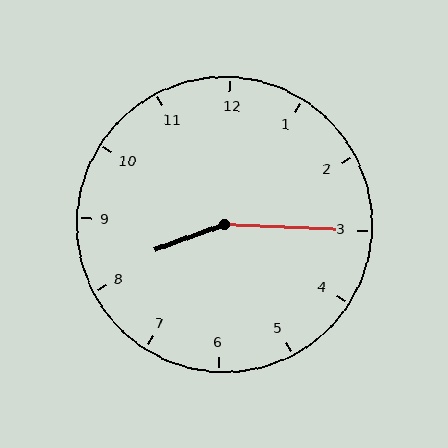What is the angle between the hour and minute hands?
Approximately 158 degrees.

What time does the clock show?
8:15.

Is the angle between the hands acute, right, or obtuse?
It is obtuse.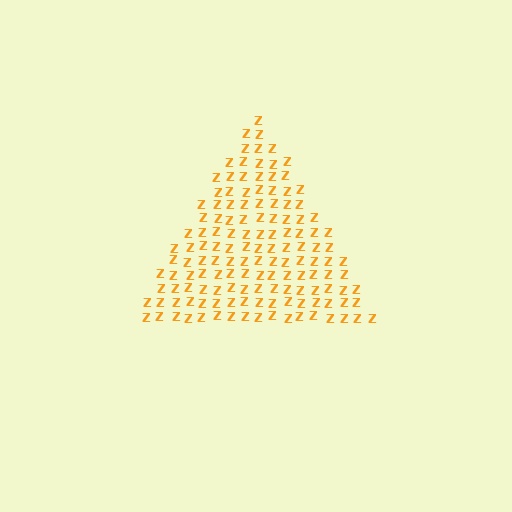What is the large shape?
The large shape is a triangle.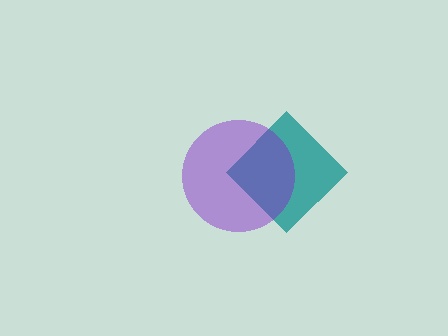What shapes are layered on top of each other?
The layered shapes are: a teal diamond, a purple circle.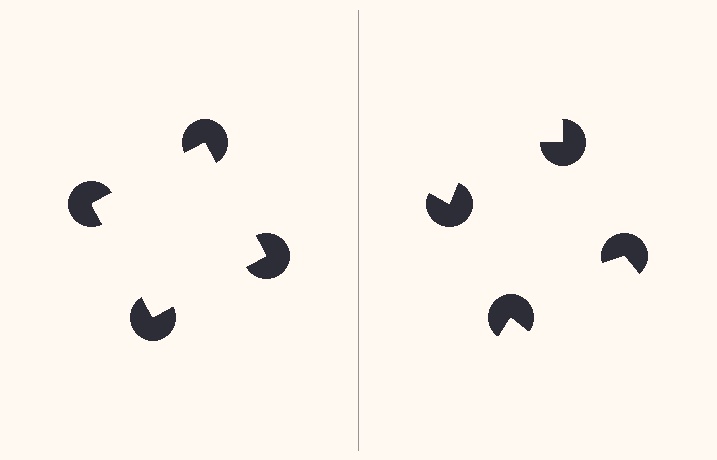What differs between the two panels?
The pac-man discs are positioned identically on both sides; only the wedge orientations differ. On the left they align to a square; on the right they are misaligned.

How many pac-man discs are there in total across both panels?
8 — 4 on each side.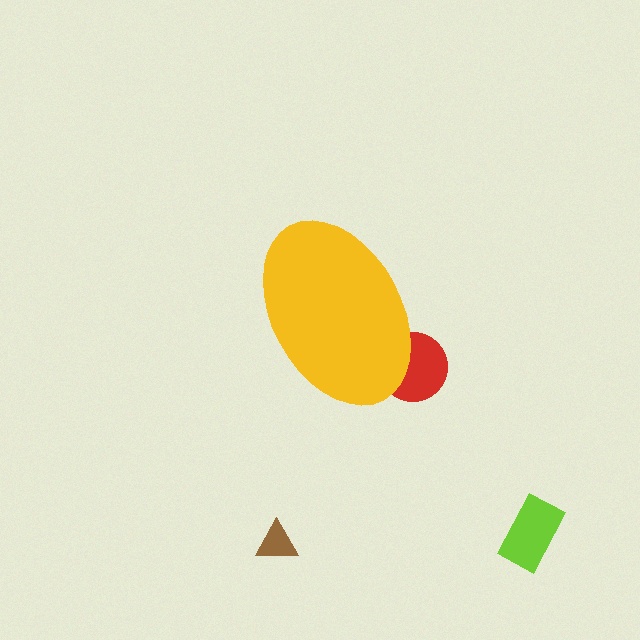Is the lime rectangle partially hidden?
No, the lime rectangle is fully visible.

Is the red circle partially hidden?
Yes, the red circle is partially hidden behind the yellow ellipse.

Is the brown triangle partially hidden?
No, the brown triangle is fully visible.